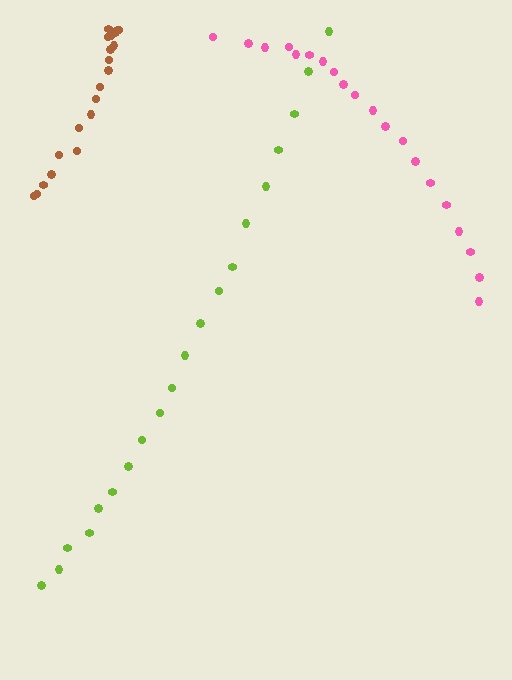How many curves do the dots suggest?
There are 3 distinct paths.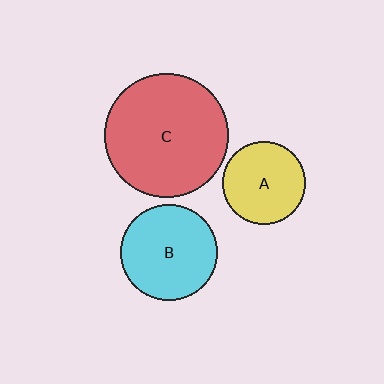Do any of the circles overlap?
No, none of the circles overlap.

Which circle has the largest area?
Circle C (red).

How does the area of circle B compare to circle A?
Approximately 1.3 times.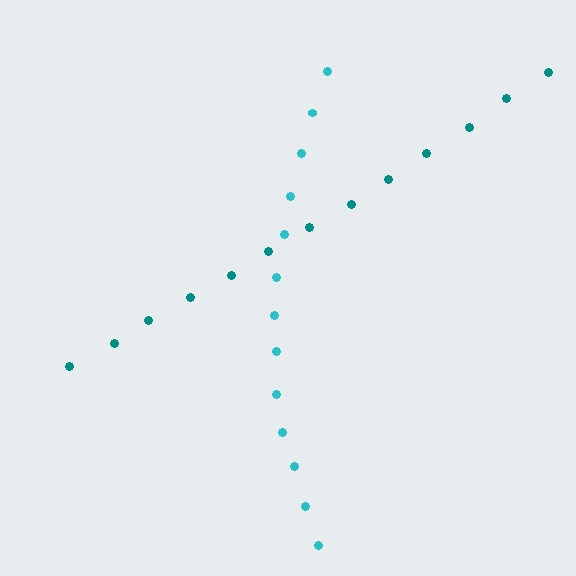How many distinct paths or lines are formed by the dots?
There are 2 distinct paths.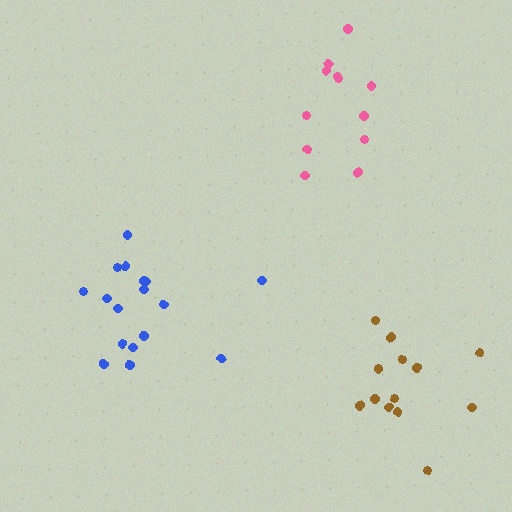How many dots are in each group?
Group 1: 17 dots, Group 2: 14 dots, Group 3: 12 dots (43 total).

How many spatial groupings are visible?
There are 3 spatial groupings.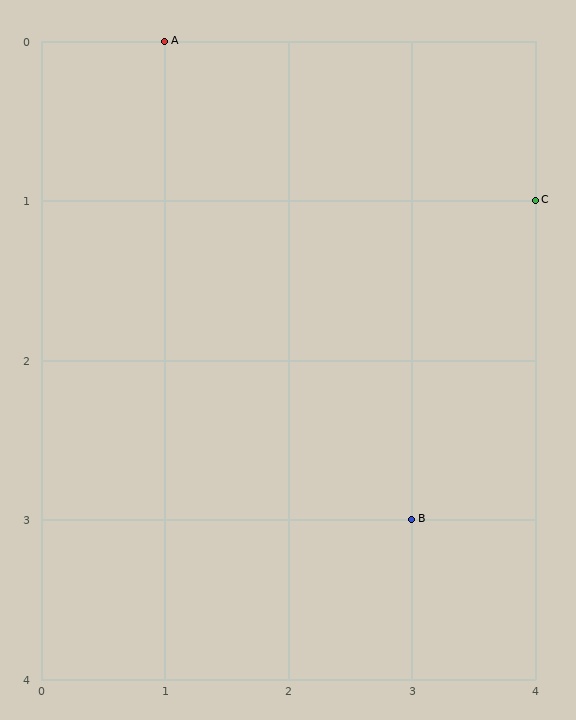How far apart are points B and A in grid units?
Points B and A are 2 columns and 3 rows apart (about 3.6 grid units diagonally).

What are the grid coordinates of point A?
Point A is at grid coordinates (1, 0).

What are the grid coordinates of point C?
Point C is at grid coordinates (4, 1).